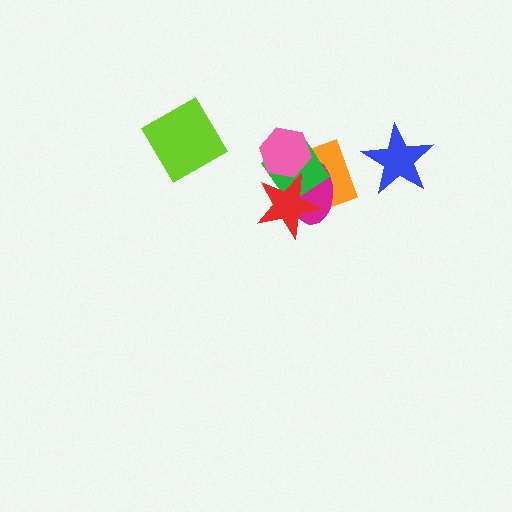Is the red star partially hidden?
Yes, it is partially covered by another shape.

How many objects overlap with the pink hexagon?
4 objects overlap with the pink hexagon.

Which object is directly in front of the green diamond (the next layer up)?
The red star is directly in front of the green diamond.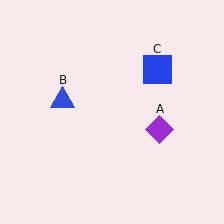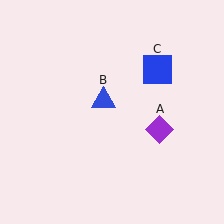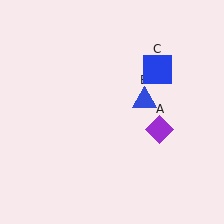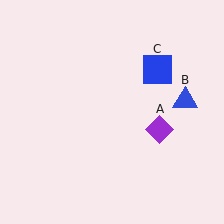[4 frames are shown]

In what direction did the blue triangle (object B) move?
The blue triangle (object B) moved right.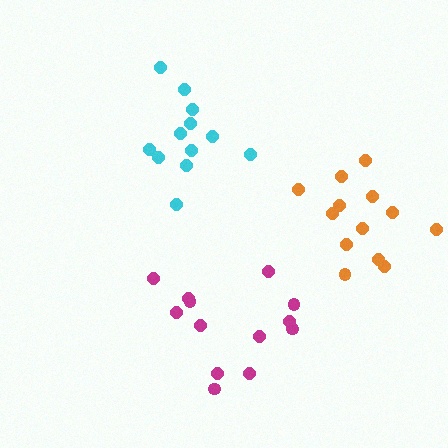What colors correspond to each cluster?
The clusters are colored: cyan, magenta, orange.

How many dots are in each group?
Group 1: 12 dots, Group 2: 13 dots, Group 3: 13 dots (38 total).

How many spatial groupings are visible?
There are 3 spatial groupings.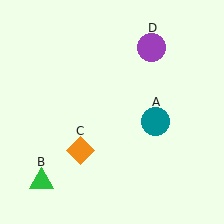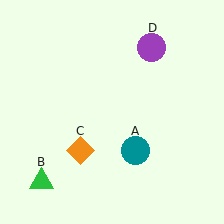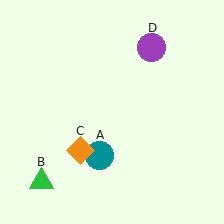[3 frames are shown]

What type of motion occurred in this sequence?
The teal circle (object A) rotated clockwise around the center of the scene.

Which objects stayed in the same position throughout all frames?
Green triangle (object B) and orange diamond (object C) and purple circle (object D) remained stationary.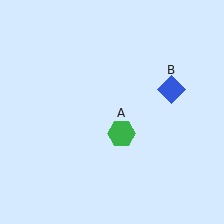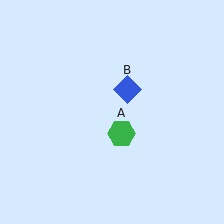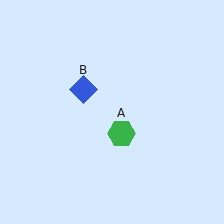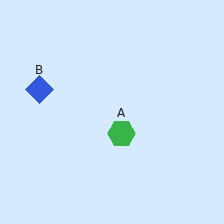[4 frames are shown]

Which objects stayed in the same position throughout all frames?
Green hexagon (object A) remained stationary.